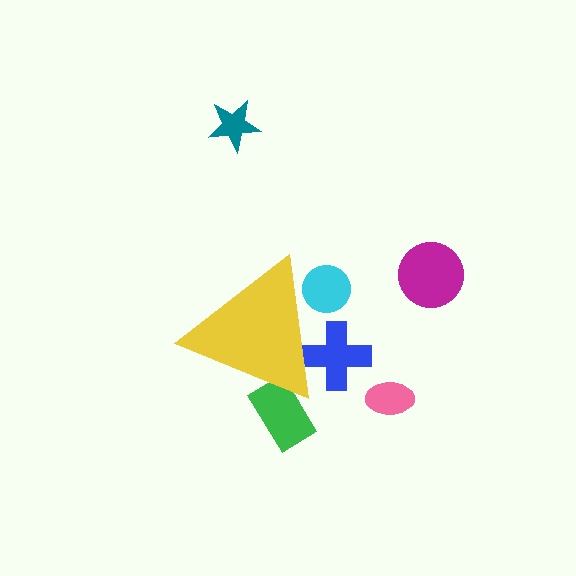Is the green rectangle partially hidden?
Yes, the green rectangle is partially hidden behind the yellow triangle.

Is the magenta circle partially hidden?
No, the magenta circle is fully visible.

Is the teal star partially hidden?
No, the teal star is fully visible.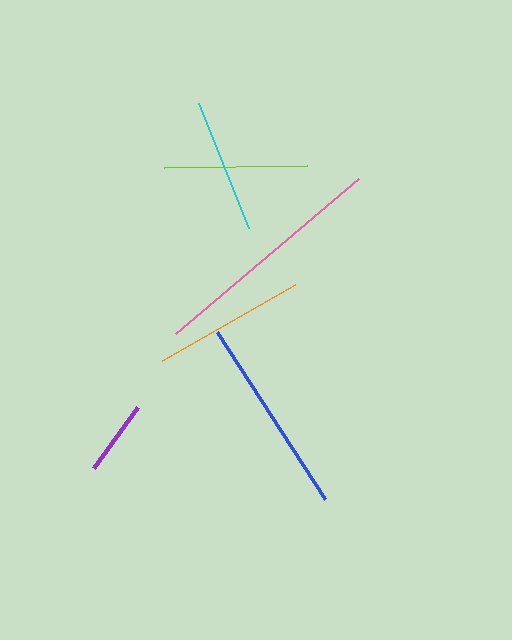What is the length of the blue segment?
The blue segment is approximately 198 pixels long.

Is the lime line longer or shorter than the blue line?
The blue line is longer than the lime line.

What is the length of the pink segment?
The pink segment is approximately 240 pixels long.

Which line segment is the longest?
The pink line is the longest at approximately 240 pixels.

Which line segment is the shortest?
The purple line is the shortest at approximately 75 pixels.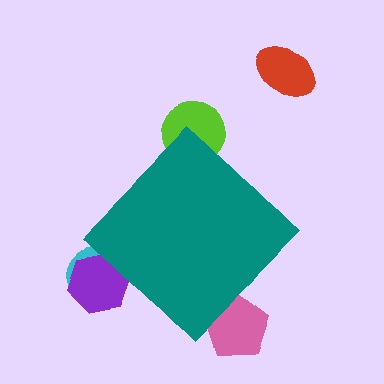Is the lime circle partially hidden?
Yes, the lime circle is partially hidden behind the teal diamond.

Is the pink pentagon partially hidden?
Yes, the pink pentagon is partially hidden behind the teal diamond.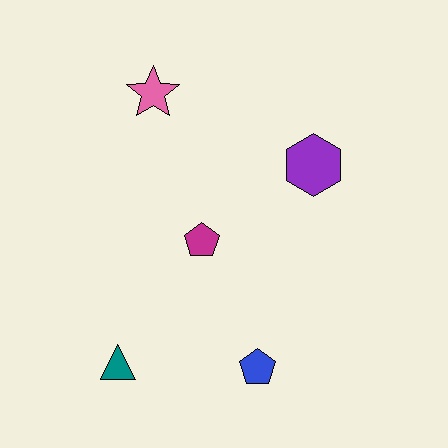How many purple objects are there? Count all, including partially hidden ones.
There is 1 purple object.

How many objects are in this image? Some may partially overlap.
There are 5 objects.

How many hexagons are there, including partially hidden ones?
There is 1 hexagon.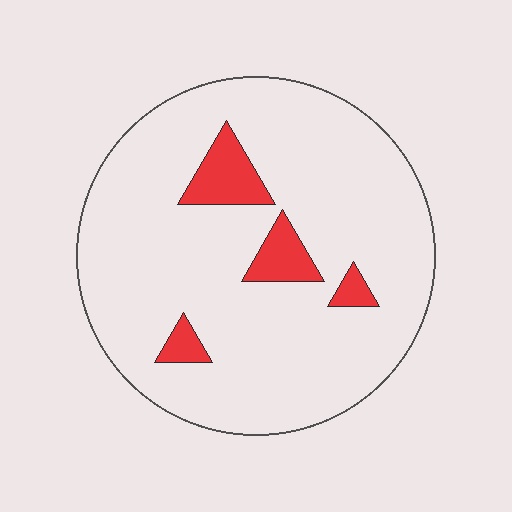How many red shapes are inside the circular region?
4.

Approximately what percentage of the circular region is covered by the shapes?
Approximately 10%.